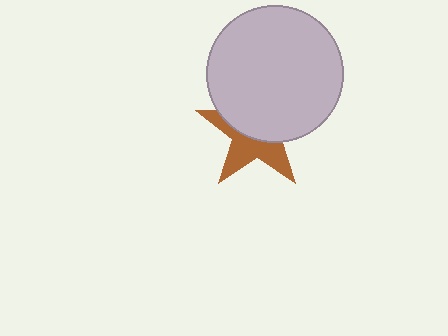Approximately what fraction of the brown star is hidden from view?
Roughly 57% of the brown star is hidden behind the light gray circle.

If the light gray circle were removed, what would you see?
You would see the complete brown star.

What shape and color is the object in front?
The object in front is a light gray circle.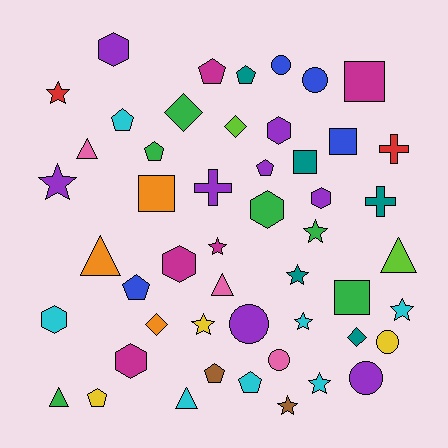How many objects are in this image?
There are 50 objects.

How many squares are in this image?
There are 5 squares.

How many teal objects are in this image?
There are 5 teal objects.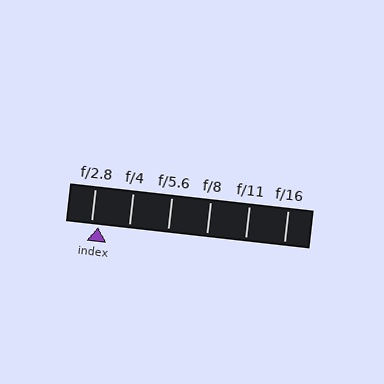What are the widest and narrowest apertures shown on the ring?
The widest aperture shown is f/2.8 and the narrowest is f/16.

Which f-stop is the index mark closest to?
The index mark is closest to f/2.8.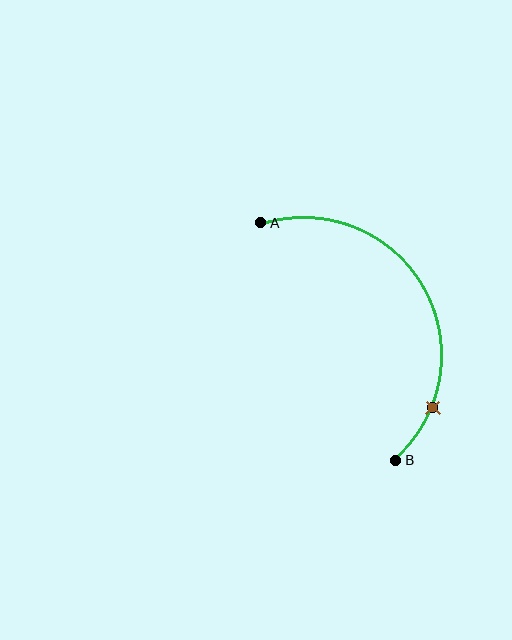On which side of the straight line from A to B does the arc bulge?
The arc bulges to the right of the straight line connecting A and B.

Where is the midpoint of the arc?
The arc midpoint is the point on the curve farthest from the straight line joining A and B. It sits to the right of that line.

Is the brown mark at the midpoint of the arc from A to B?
No. The brown mark lies on the arc but is closer to endpoint B. The arc midpoint would be at the point on the curve equidistant along the arc from both A and B.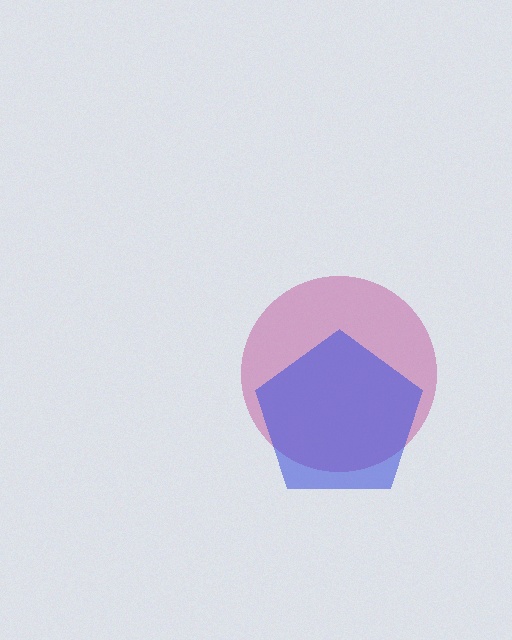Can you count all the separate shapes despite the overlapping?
Yes, there are 2 separate shapes.